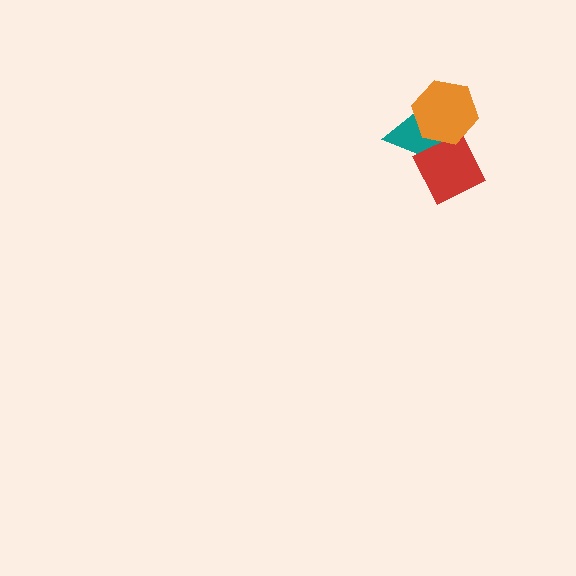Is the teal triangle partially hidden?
Yes, it is partially covered by another shape.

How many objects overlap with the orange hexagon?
2 objects overlap with the orange hexagon.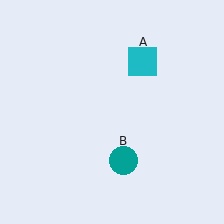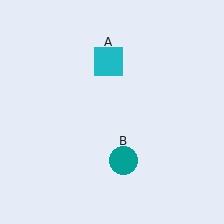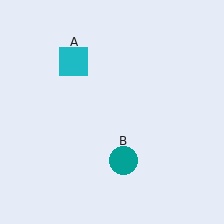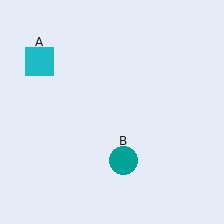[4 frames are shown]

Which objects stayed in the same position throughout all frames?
Teal circle (object B) remained stationary.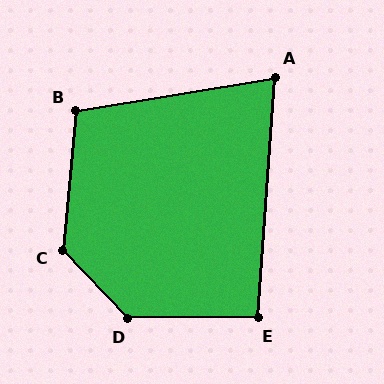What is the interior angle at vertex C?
Approximately 131 degrees (obtuse).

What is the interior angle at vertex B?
Approximately 105 degrees (obtuse).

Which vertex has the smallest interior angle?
A, at approximately 76 degrees.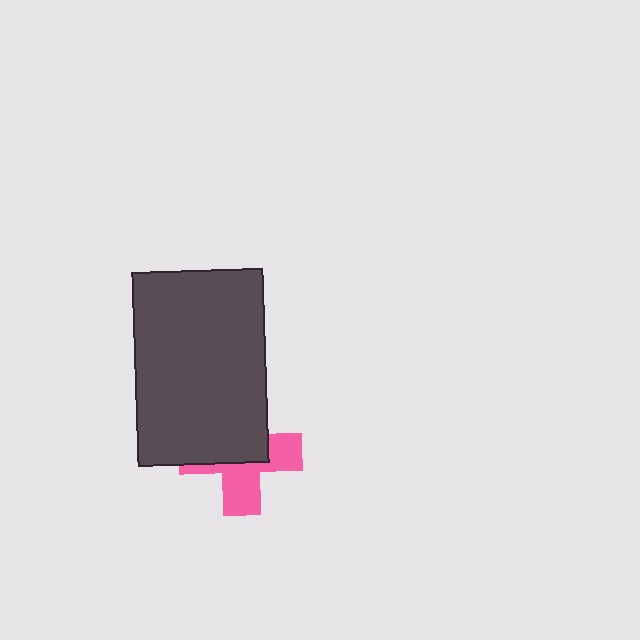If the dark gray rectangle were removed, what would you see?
You would see the complete pink cross.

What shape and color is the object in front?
The object in front is a dark gray rectangle.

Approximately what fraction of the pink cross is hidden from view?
Roughly 55% of the pink cross is hidden behind the dark gray rectangle.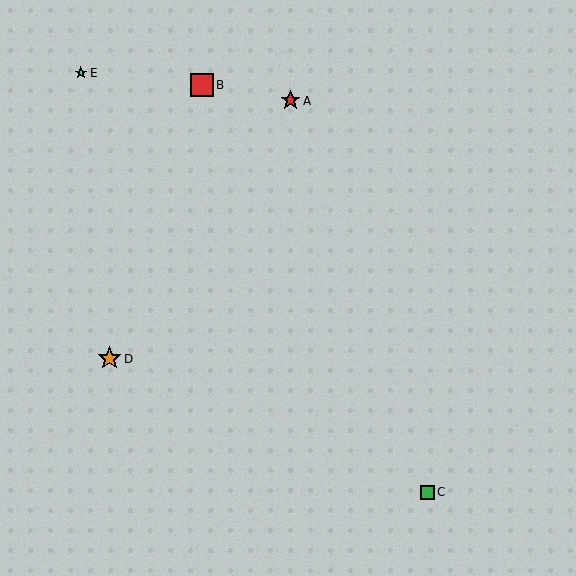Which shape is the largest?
The orange star (labeled D) is the largest.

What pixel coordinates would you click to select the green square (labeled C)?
Click at (427, 492) to select the green square C.